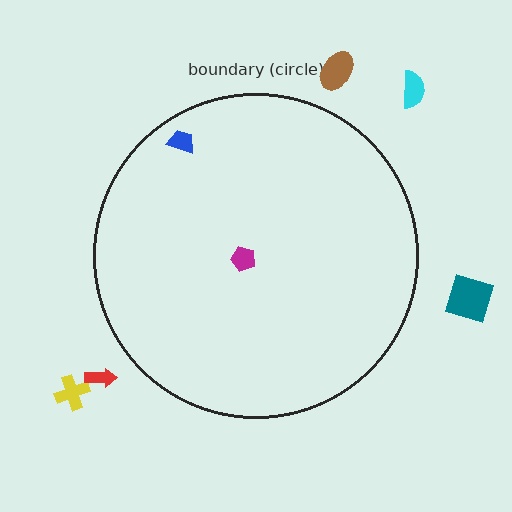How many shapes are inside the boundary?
2 inside, 5 outside.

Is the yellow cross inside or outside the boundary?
Outside.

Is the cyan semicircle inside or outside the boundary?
Outside.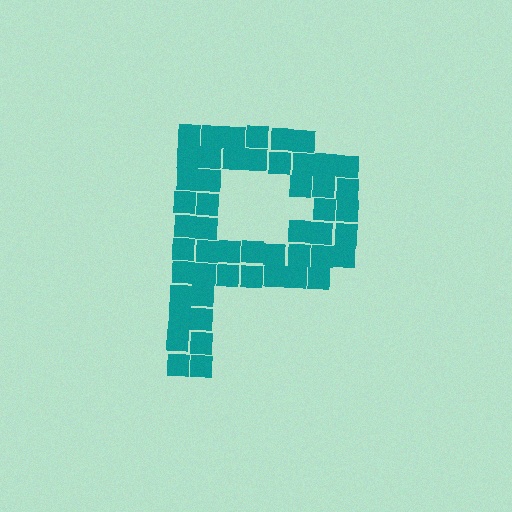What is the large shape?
The large shape is the letter P.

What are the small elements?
The small elements are squares.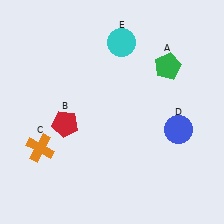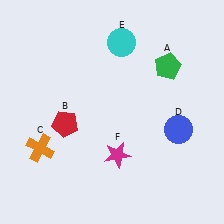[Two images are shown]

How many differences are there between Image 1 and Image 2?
There is 1 difference between the two images.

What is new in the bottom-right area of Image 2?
A magenta star (F) was added in the bottom-right area of Image 2.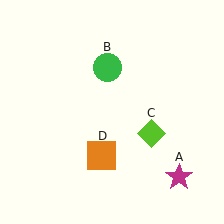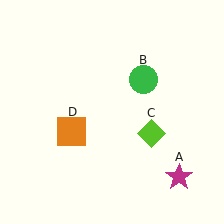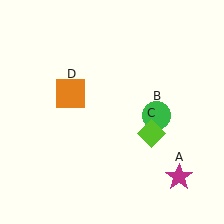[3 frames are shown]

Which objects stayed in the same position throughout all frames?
Magenta star (object A) and lime diamond (object C) remained stationary.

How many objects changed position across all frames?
2 objects changed position: green circle (object B), orange square (object D).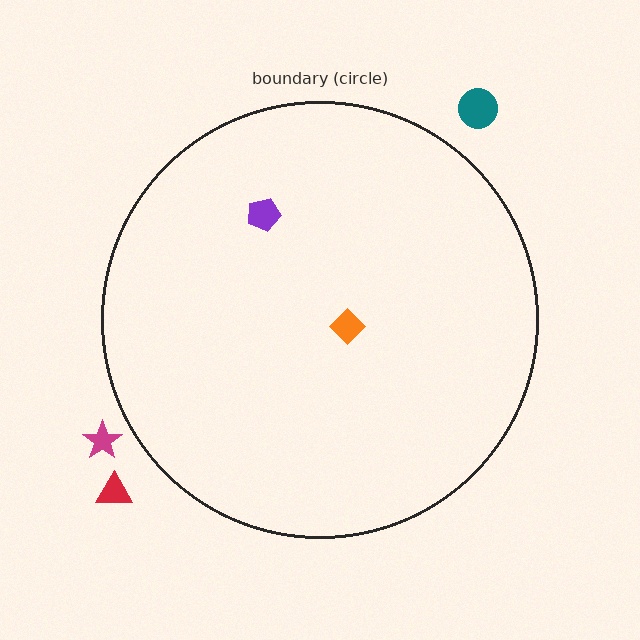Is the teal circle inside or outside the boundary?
Outside.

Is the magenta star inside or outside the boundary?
Outside.